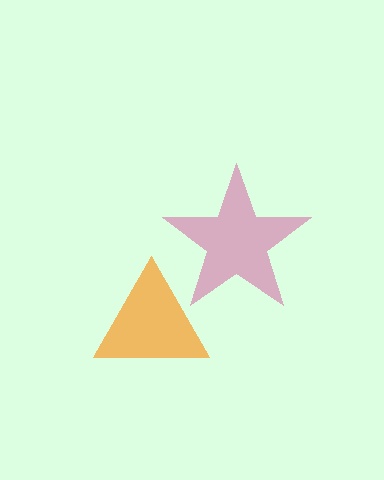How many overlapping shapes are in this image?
There are 2 overlapping shapes in the image.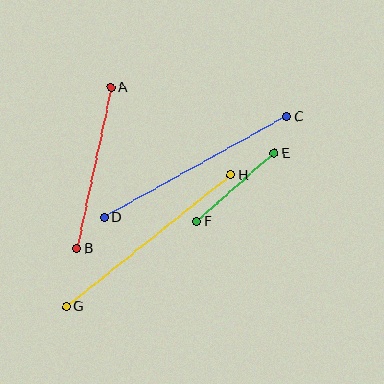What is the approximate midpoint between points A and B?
The midpoint is at approximately (94, 168) pixels.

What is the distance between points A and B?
The distance is approximately 165 pixels.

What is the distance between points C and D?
The distance is approximately 208 pixels.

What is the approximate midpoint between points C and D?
The midpoint is at approximately (195, 167) pixels.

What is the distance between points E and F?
The distance is approximately 103 pixels.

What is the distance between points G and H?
The distance is approximately 211 pixels.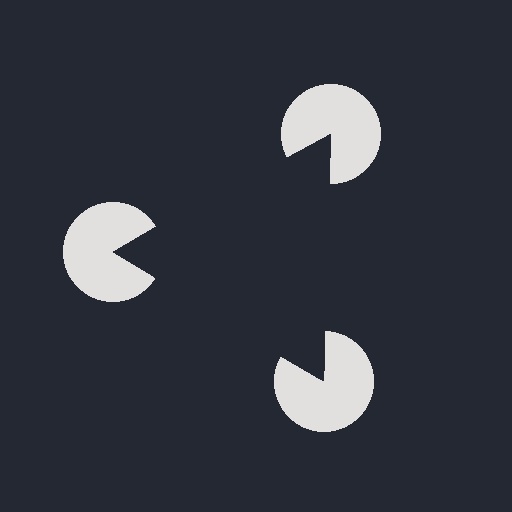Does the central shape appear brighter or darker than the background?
It typically appears slightly darker than the background, even though no actual brightness change is drawn.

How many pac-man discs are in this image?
There are 3 — one at each vertex of the illusory triangle.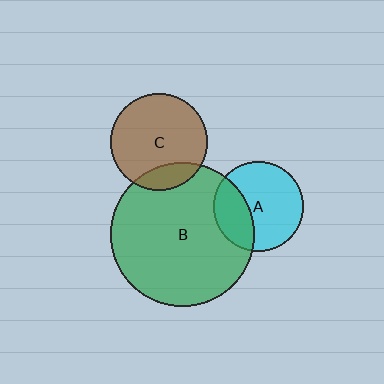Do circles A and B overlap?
Yes.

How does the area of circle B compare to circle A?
Approximately 2.6 times.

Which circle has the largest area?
Circle B (green).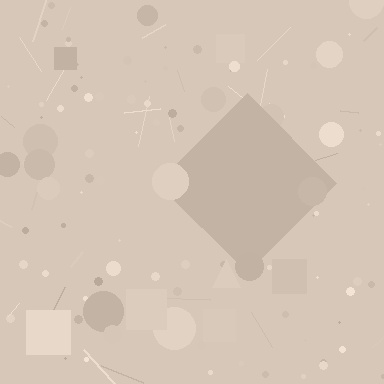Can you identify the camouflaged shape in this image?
The camouflaged shape is a diamond.